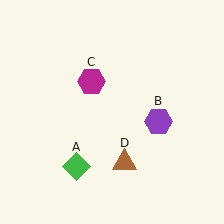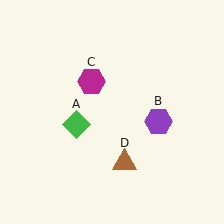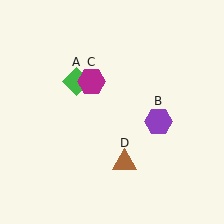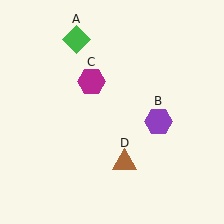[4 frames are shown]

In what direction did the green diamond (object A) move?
The green diamond (object A) moved up.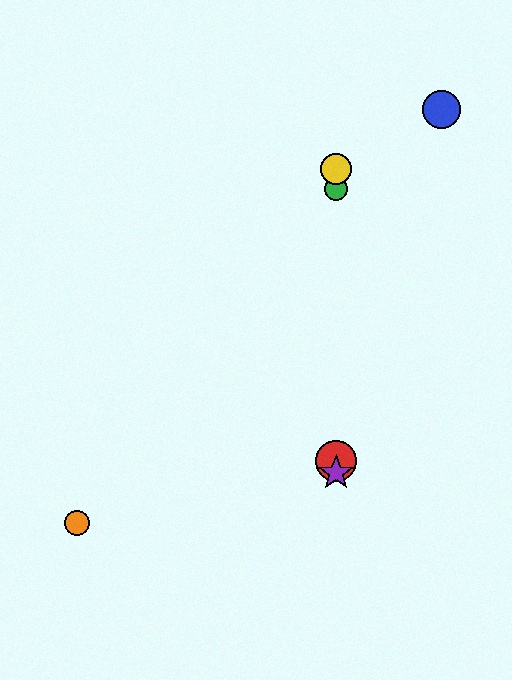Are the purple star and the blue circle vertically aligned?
No, the purple star is at x≈336 and the blue circle is at x≈441.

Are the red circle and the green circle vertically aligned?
Yes, both are at x≈336.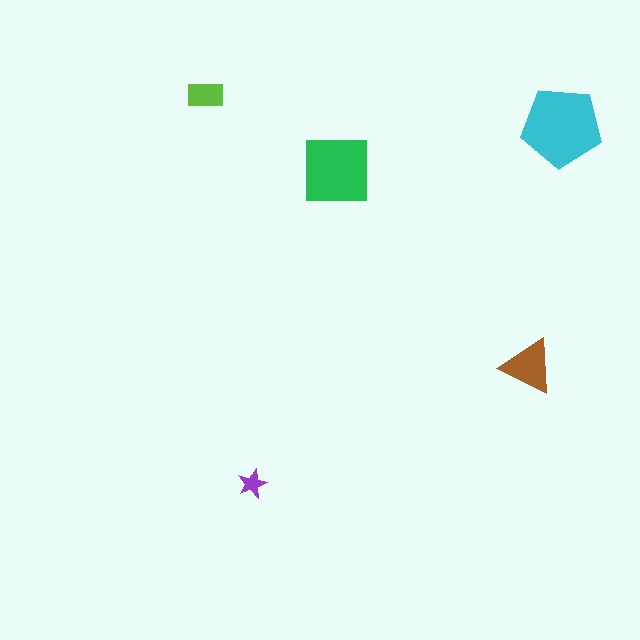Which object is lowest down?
The purple star is bottommost.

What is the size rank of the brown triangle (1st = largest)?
3rd.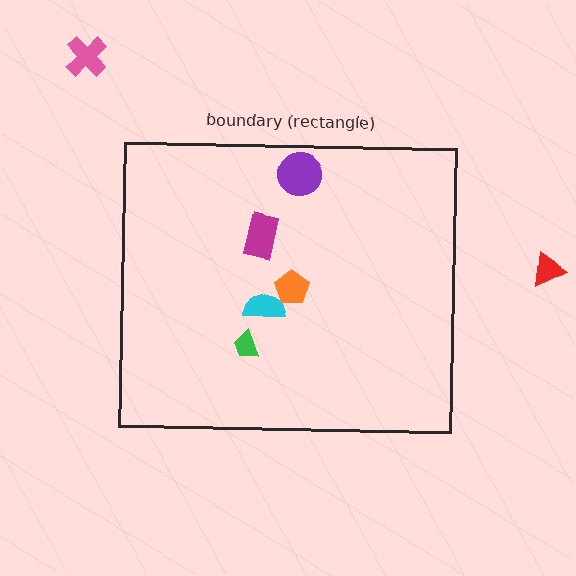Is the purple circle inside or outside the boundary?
Inside.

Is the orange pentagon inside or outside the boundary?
Inside.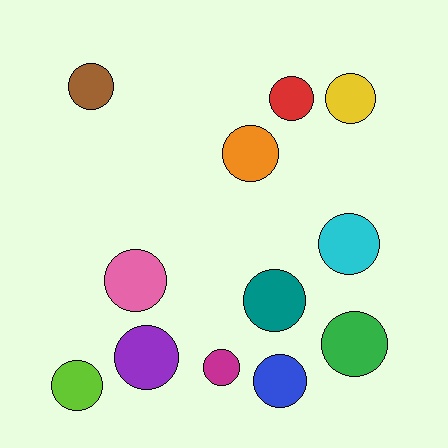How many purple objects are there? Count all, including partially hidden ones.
There is 1 purple object.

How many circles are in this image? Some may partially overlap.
There are 12 circles.